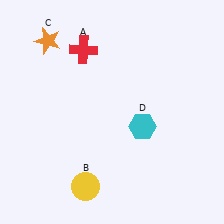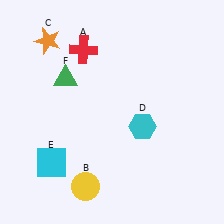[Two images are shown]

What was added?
A cyan square (E), a green triangle (F) were added in Image 2.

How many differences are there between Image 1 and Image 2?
There are 2 differences between the two images.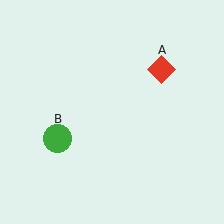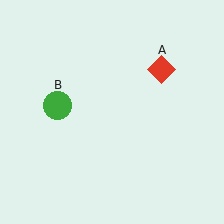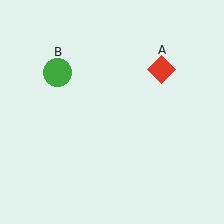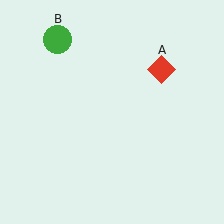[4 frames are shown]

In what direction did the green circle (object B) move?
The green circle (object B) moved up.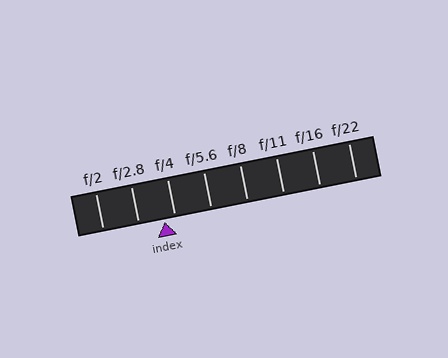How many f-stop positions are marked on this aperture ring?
There are 8 f-stop positions marked.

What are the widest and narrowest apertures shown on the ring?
The widest aperture shown is f/2 and the narrowest is f/22.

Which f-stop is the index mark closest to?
The index mark is closest to f/4.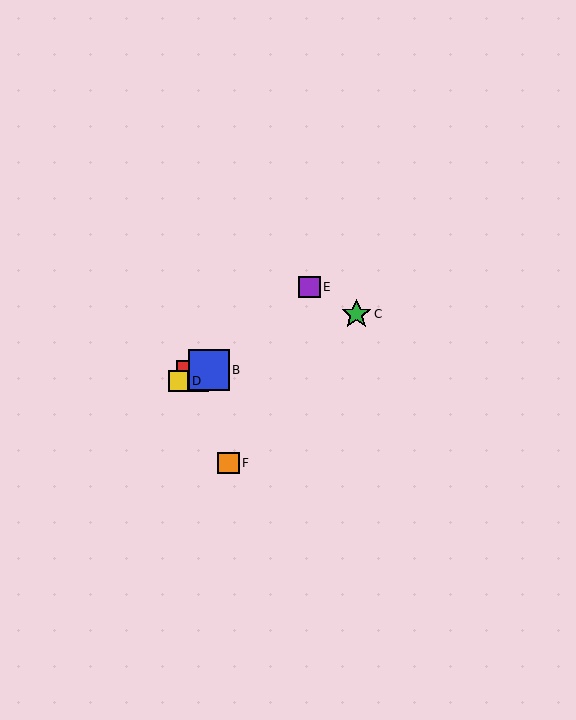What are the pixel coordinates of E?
Object E is at (310, 287).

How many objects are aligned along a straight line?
4 objects (A, B, C, D) are aligned along a straight line.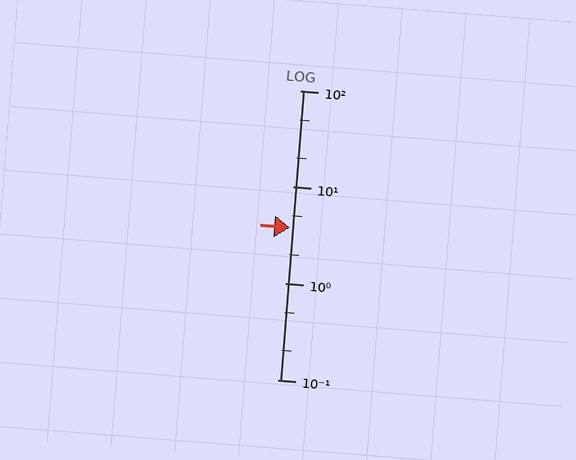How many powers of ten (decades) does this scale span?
The scale spans 3 decades, from 0.1 to 100.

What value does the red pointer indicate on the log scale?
The pointer indicates approximately 3.8.